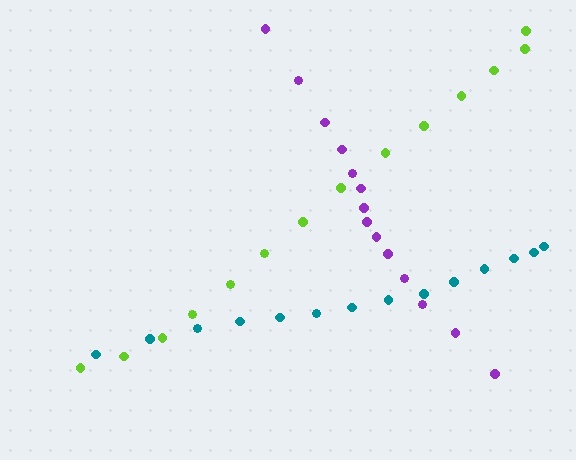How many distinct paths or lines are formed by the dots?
There are 3 distinct paths.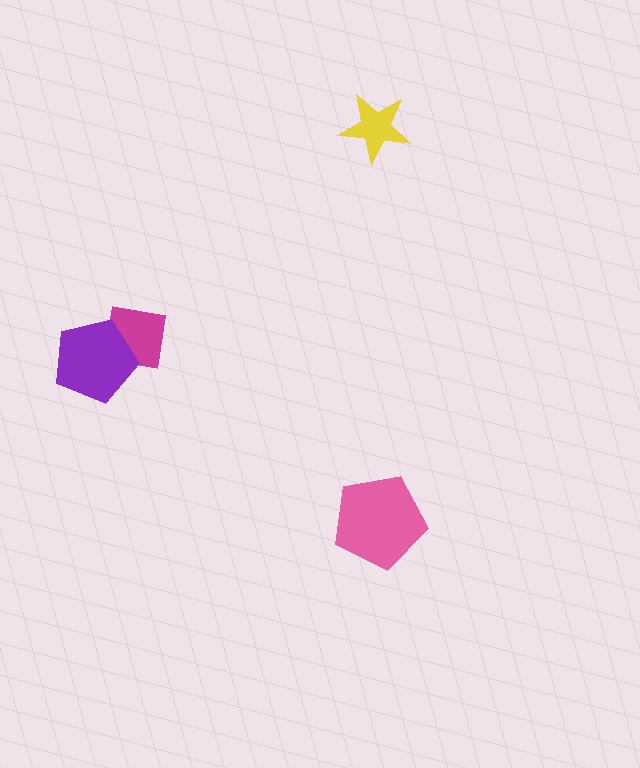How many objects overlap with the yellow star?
0 objects overlap with the yellow star.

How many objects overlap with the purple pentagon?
1 object overlaps with the purple pentagon.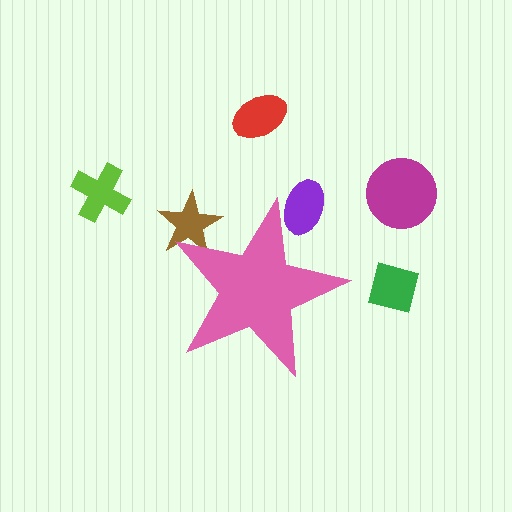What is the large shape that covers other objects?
A pink star.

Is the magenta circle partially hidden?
No, the magenta circle is fully visible.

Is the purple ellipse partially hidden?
Yes, the purple ellipse is partially hidden behind the pink star.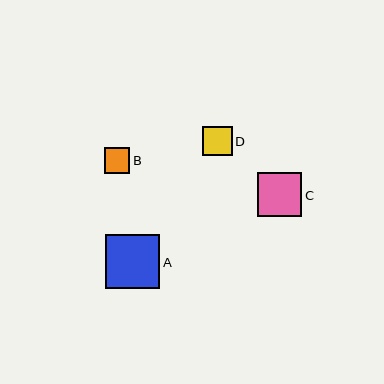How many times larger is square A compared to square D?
Square A is approximately 1.8 times the size of square D.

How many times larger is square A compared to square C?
Square A is approximately 1.2 times the size of square C.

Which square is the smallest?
Square B is the smallest with a size of approximately 25 pixels.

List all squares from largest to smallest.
From largest to smallest: A, C, D, B.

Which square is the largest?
Square A is the largest with a size of approximately 54 pixels.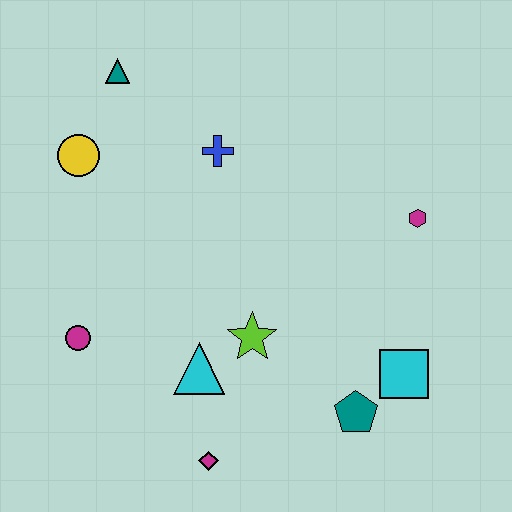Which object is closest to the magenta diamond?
The cyan triangle is closest to the magenta diamond.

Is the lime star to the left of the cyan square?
Yes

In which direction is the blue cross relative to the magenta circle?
The blue cross is above the magenta circle.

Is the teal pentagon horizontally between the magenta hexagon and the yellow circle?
Yes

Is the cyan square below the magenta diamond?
No